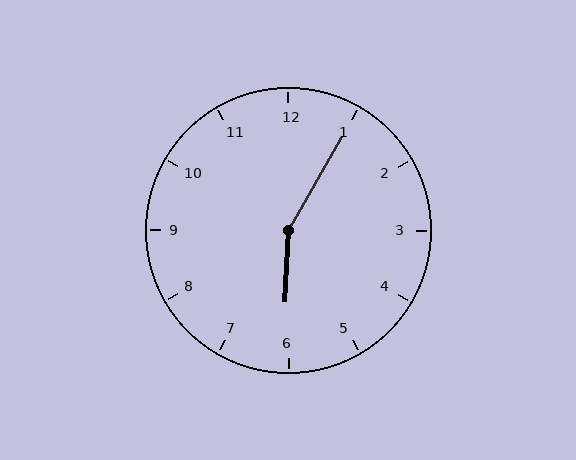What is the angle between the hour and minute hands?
Approximately 152 degrees.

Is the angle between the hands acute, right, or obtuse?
It is obtuse.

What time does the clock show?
6:05.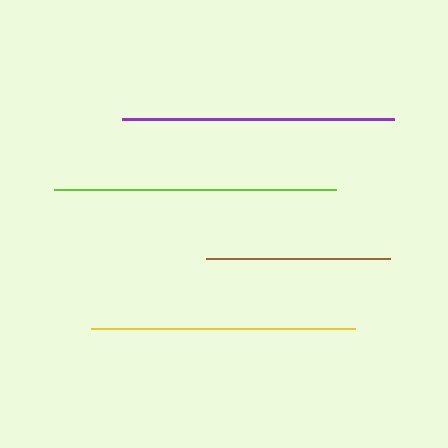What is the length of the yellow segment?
The yellow segment is approximately 265 pixels long.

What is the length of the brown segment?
The brown segment is approximately 184 pixels long.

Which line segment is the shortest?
The brown line is the shortest at approximately 184 pixels.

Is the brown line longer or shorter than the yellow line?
The yellow line is longer than the brown line.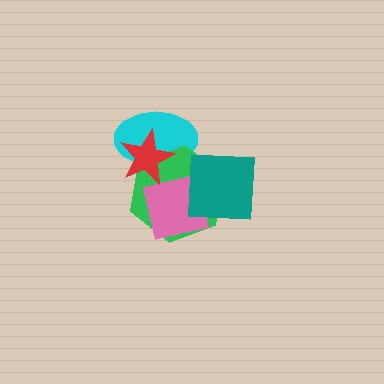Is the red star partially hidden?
No, no other shape covers it.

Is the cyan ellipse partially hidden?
Yes, it is partially covered by another shape.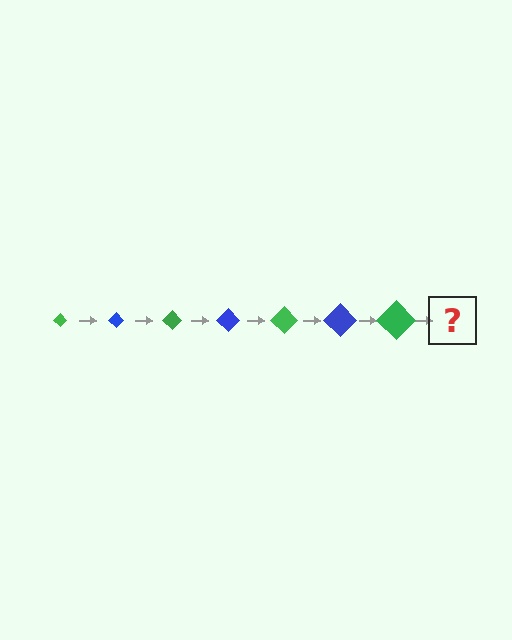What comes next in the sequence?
The next element should be a blue diamond, larger than the previous one.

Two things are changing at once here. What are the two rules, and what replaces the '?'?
The two rules are that the diamond grows larger each step and the color cycles through green and blue. The '?' should be a blue diamond, larger than the previous one.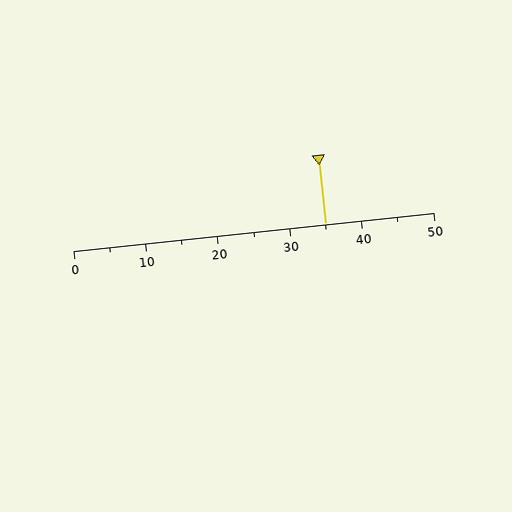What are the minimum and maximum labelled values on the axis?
The axis runs from 0 to 50.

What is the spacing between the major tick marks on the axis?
The major ticks are spaced 10 apart.